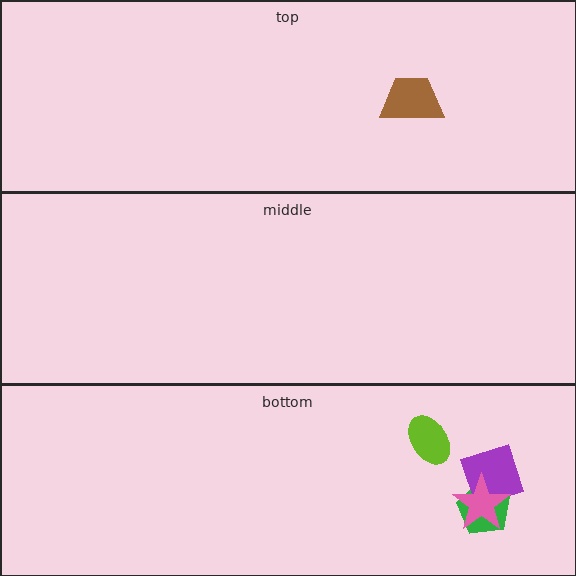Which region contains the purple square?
The bottom region.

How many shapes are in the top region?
1.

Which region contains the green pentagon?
The bottom region.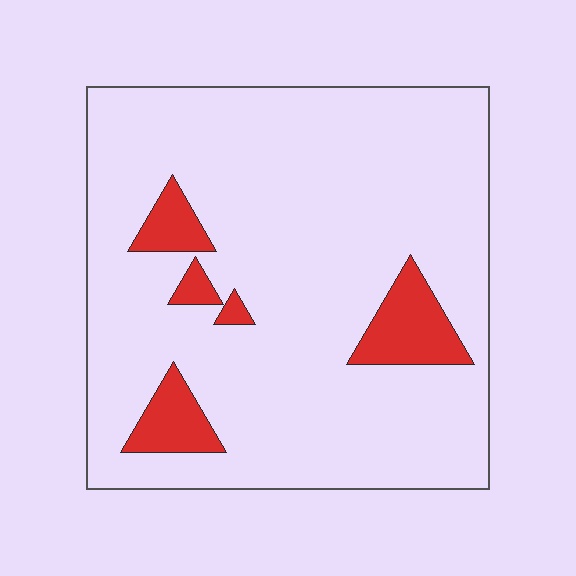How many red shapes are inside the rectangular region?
5.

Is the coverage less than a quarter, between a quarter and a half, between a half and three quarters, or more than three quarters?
Less than a quarter.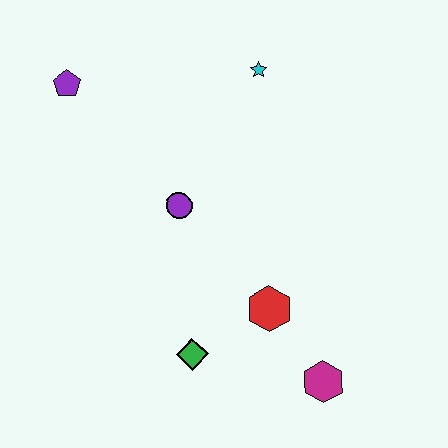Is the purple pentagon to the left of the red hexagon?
Yes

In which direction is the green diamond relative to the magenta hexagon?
The green diamond is to the left of the magenta hexagon.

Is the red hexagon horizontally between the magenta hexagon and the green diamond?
Yes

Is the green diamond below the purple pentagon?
Yes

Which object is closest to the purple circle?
The red hexagon is closest to the purple circle.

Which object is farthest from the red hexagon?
The purple pentagon is farthest from the red hexagon.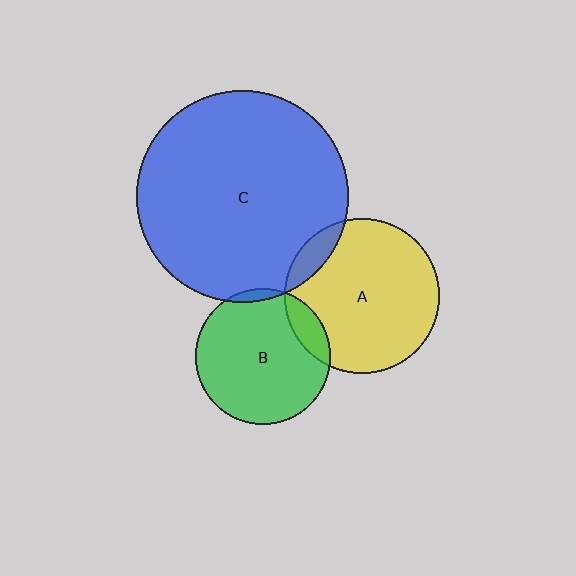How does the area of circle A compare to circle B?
Approximately 1.3 times.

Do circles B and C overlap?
Yes.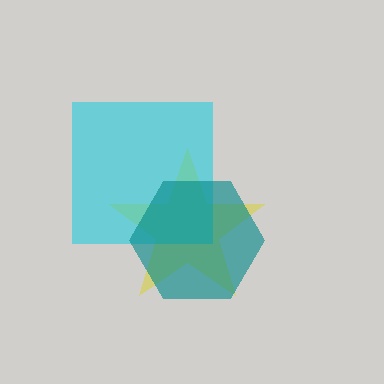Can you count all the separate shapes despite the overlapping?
Yes, there are 3 separate shapes.